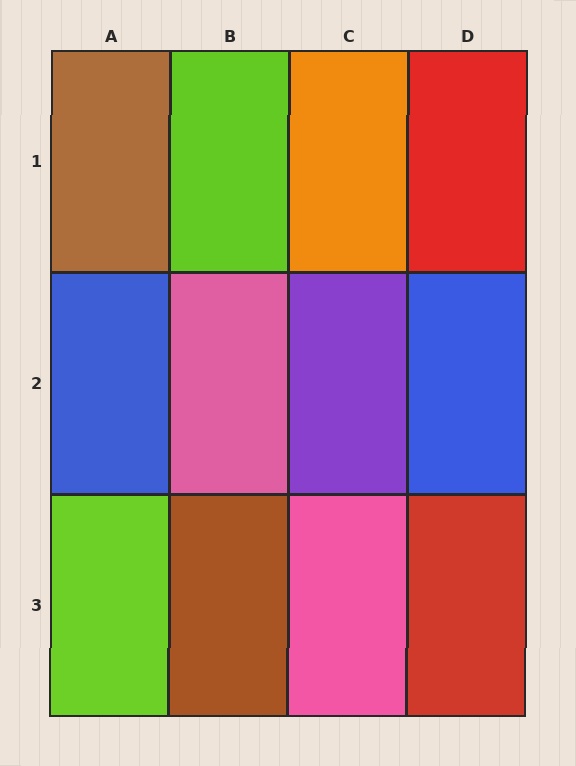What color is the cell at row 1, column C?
Orange.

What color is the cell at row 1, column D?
Red.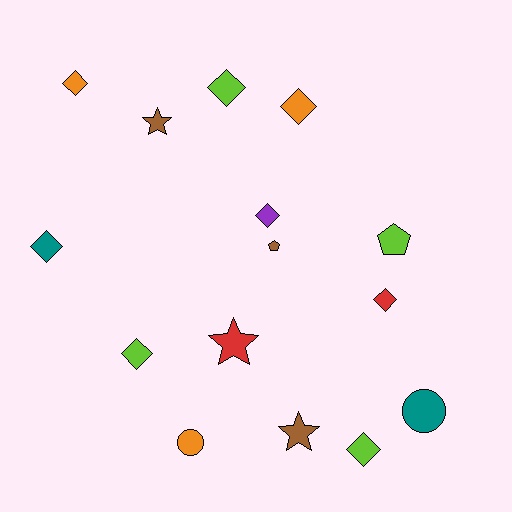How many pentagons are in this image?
There are 2 pentagons.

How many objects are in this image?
There are 15 objects.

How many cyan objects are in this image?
There are no cyan objects.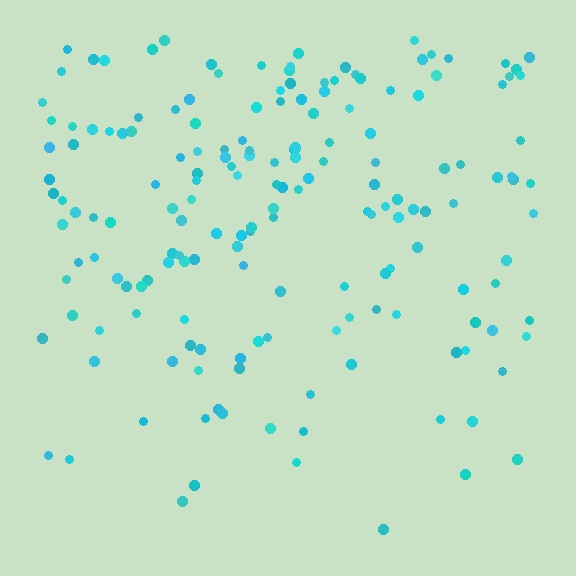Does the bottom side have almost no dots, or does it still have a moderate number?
Still a moderate number, just noticeably fewer than the top.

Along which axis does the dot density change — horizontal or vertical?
Vertical.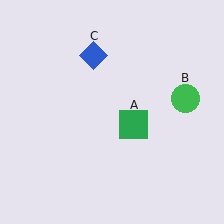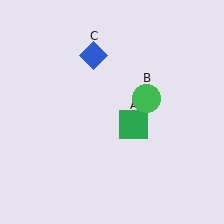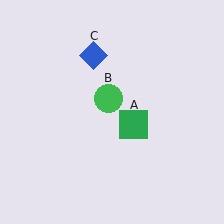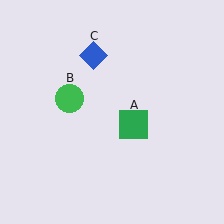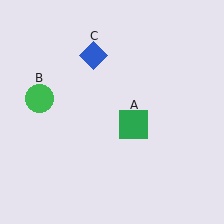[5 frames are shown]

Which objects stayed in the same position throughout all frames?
Green square (object A) and blue diamond (object C) remained stationary.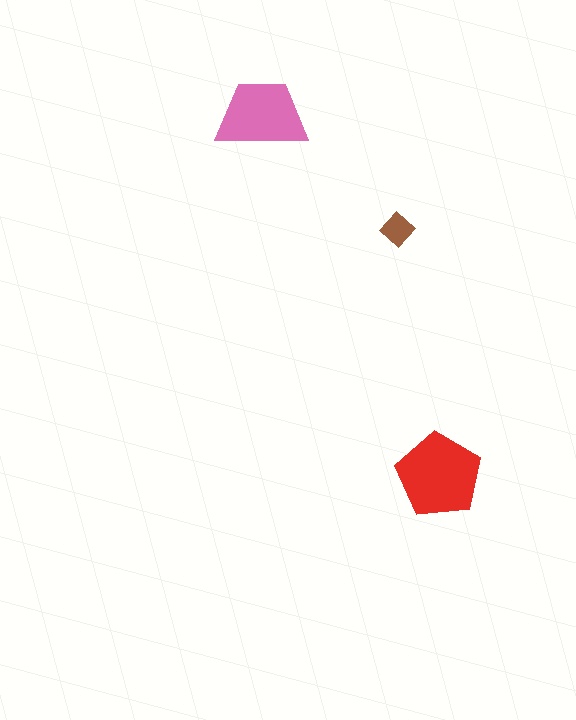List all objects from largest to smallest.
The red pentagon, the pink trapezoid, the brown diamond.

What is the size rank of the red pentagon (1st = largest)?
1st.